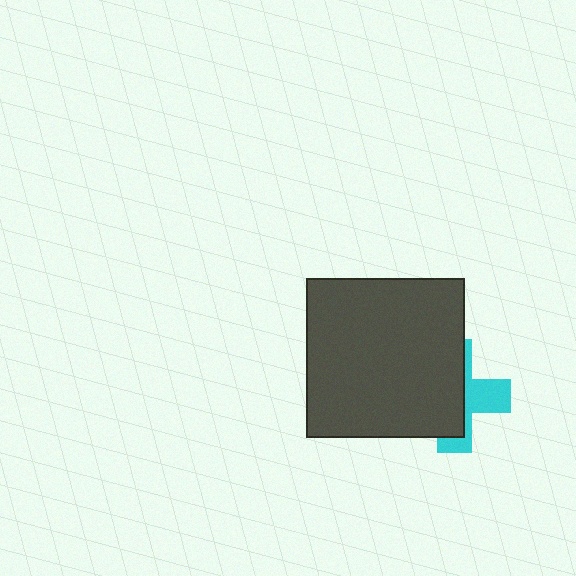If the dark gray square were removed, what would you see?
You would see the complete cyan cross.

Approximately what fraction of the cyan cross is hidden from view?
Roughly 62% of the cyan cross is hidden behind the dark gray square.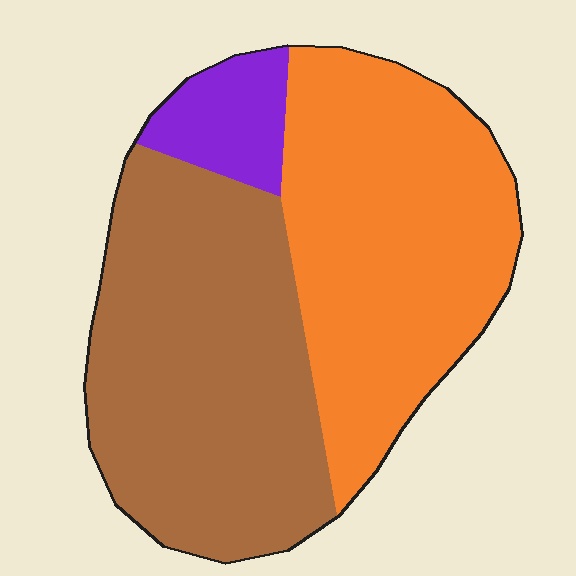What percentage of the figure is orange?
Orange covers about 45% of the figure.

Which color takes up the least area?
Purple, at roughly 10%.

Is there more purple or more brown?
Brown.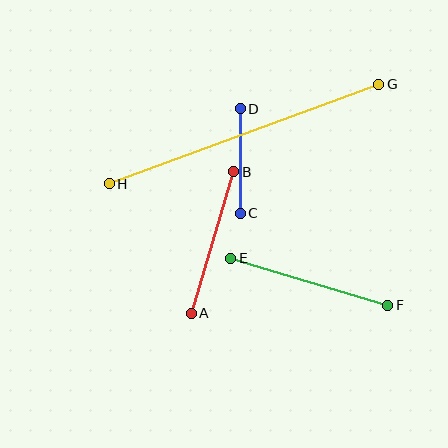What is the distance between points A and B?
The distance is approximately 148 pixels.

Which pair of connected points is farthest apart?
Points G and H are farthest apart.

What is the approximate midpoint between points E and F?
The midpoint is at approximately (309, 282) pixels.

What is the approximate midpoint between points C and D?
The midpoint is at approximately (240, 161) pixels.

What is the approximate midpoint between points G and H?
The midpoint is at approximately (244, 134) pixels.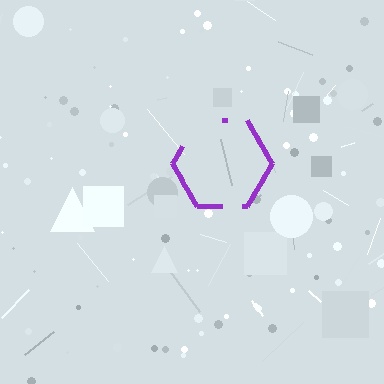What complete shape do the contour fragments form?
The contour fragments form a hexagon.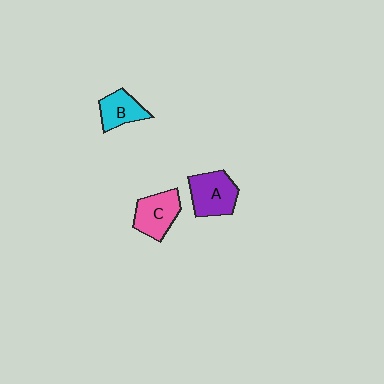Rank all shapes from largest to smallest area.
From largest to smallest: A (purple), C (pink), B (cyan).